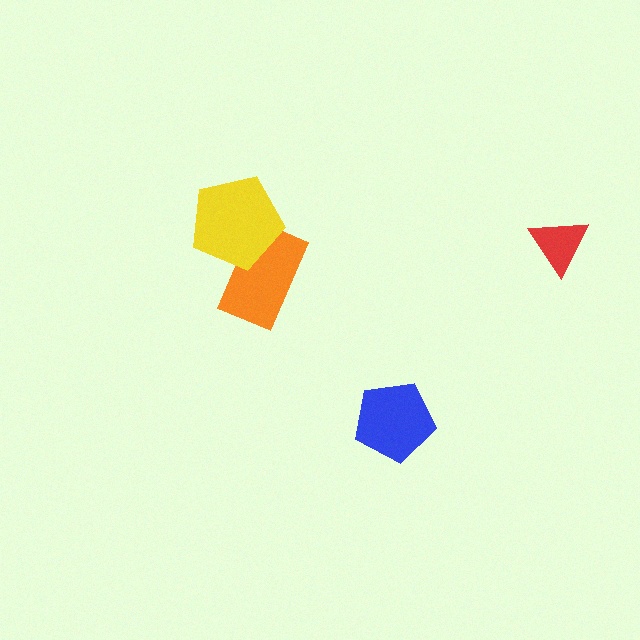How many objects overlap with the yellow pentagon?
1 object overlaps with the yellow pentagon.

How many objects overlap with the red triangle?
0 objects overlap with the red triangle.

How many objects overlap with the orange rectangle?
1 object overlaps with the orange rectangle.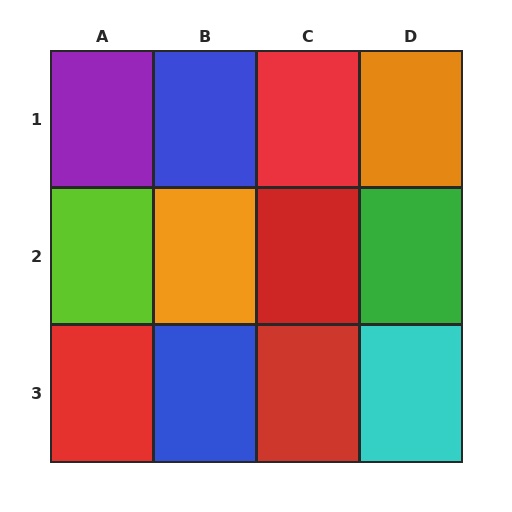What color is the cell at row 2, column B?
Orange.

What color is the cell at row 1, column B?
Blue.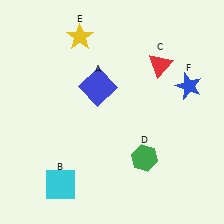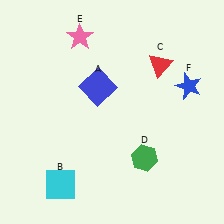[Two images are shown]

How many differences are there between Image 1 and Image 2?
There is 1 difference between the two images.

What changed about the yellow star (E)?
In Image 1, E is yellow. In Image 2, it changed to pink.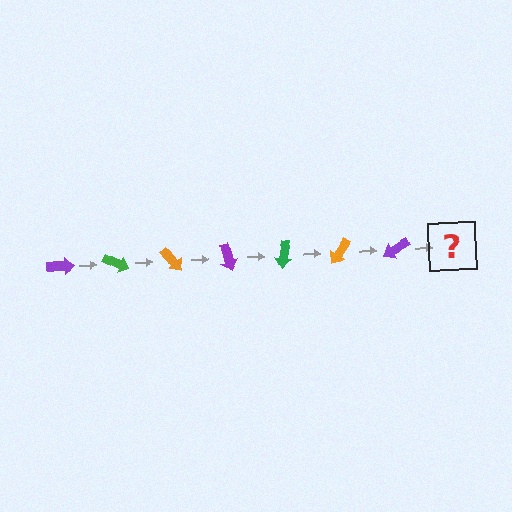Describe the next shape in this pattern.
It should be a green arrow, rotated 175 degrees from the start.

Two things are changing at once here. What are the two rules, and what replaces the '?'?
The two rules are that it rotates 25 degrees each step and the color cycles through purple, green, and orange. The '?' should be a green arrow, rotated 175 degrees from the start.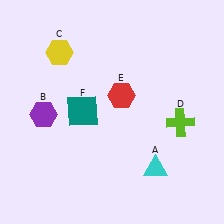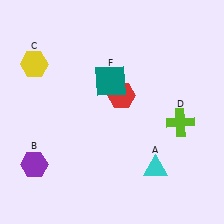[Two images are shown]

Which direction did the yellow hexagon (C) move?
The yellow hexagon (C) moved left.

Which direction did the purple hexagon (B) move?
The purple hexagon (B) moved down.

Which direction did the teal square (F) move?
The teal square (F) moved up.